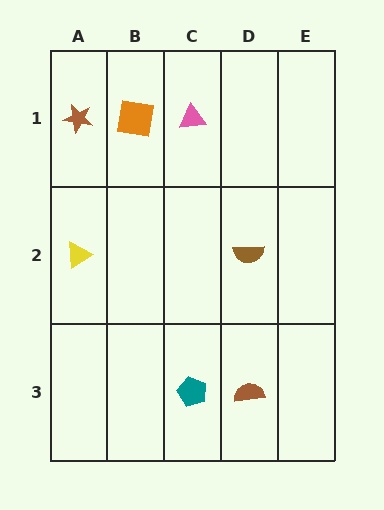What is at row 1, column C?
A pink triangle.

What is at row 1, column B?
An orange square.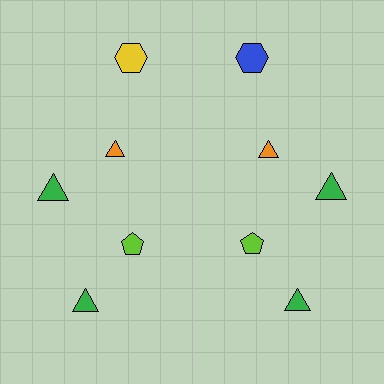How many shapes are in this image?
There are 10 shapes in this image.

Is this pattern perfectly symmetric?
No, the pattern is not perfectly symmetric. The blue hexagon on the right side breaks the symmetry — its mirror counterpart is yellow.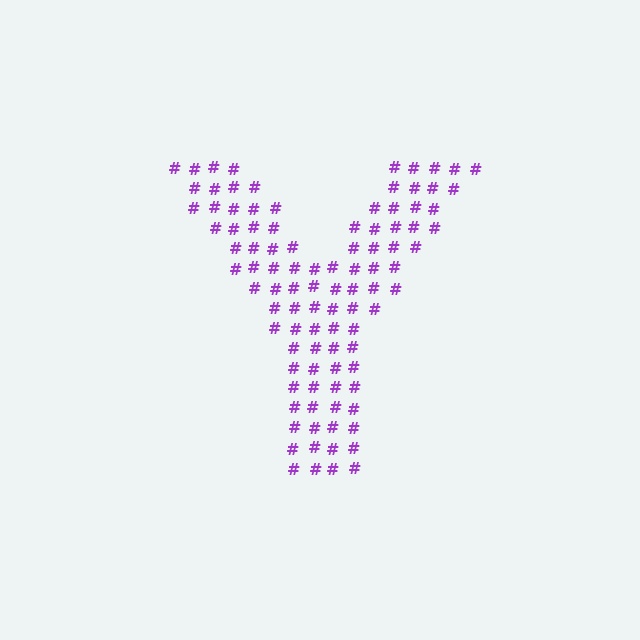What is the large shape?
The large shape is the letter Y.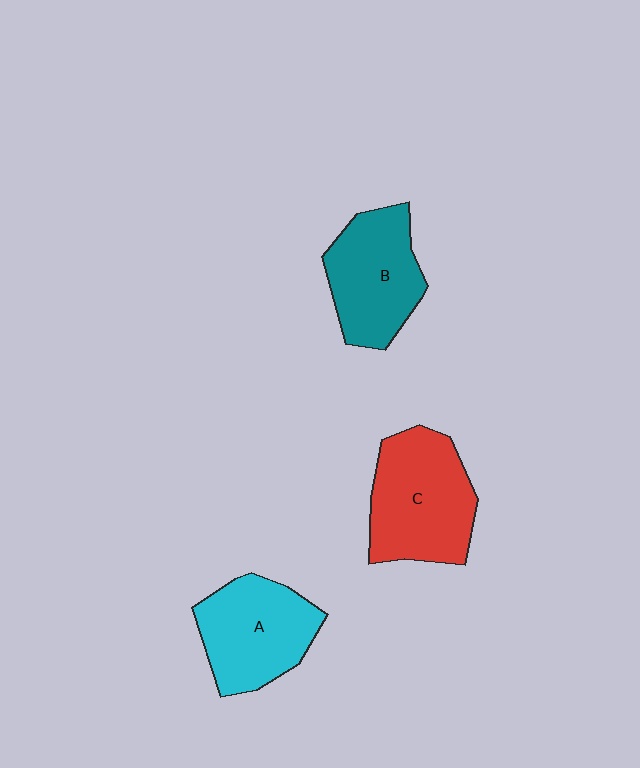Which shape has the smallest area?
Shape B (teal).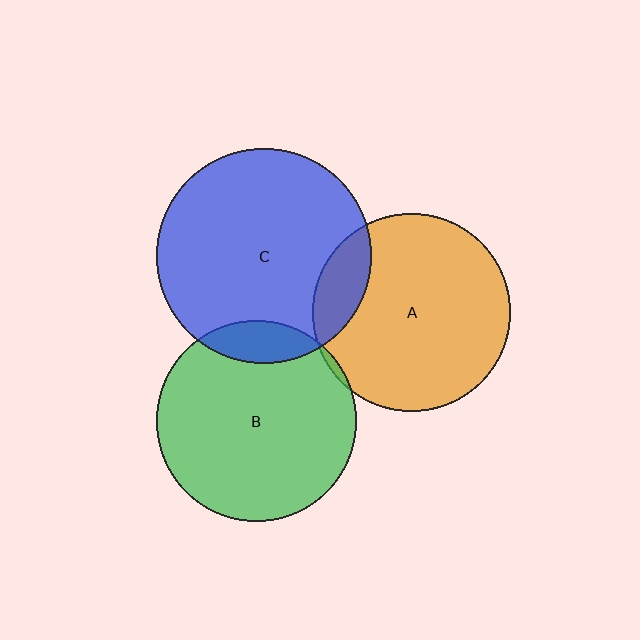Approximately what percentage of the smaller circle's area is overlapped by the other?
Approximately 5%.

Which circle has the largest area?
Circle C (blue).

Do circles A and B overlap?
Yes.